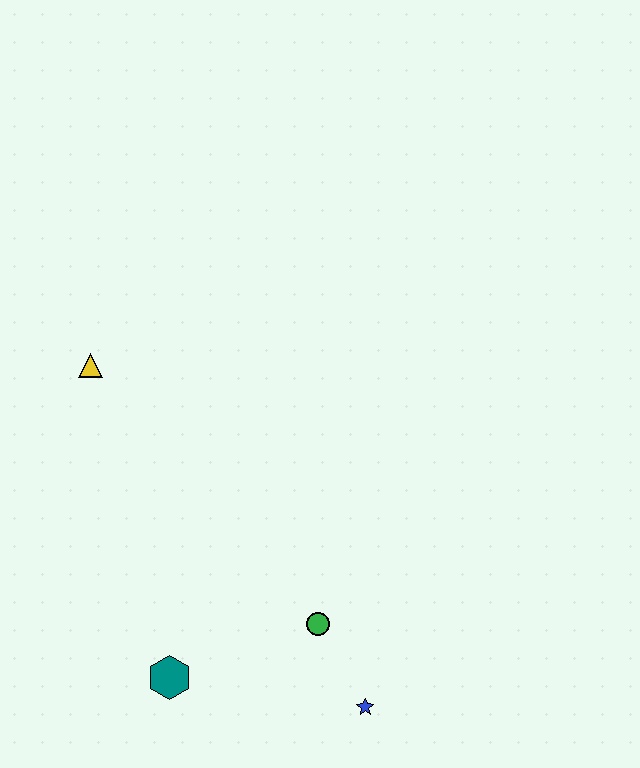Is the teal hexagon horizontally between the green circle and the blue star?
No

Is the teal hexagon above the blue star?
Yes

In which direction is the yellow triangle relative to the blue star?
The yellow triangle is above the blue star.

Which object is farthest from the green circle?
The yellow triangle is farthest from the green circle.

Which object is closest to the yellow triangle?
The teal hexagon is closest to the yellow triangle.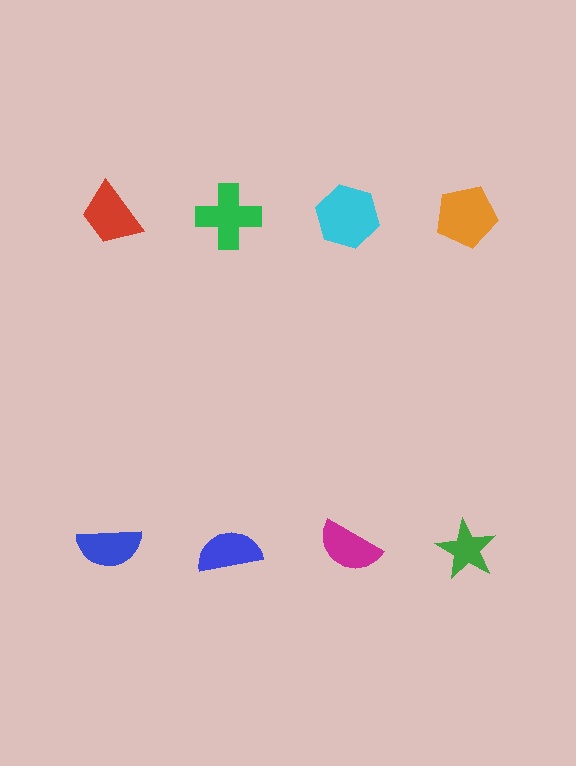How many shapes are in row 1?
4 shapes.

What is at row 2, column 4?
A green star.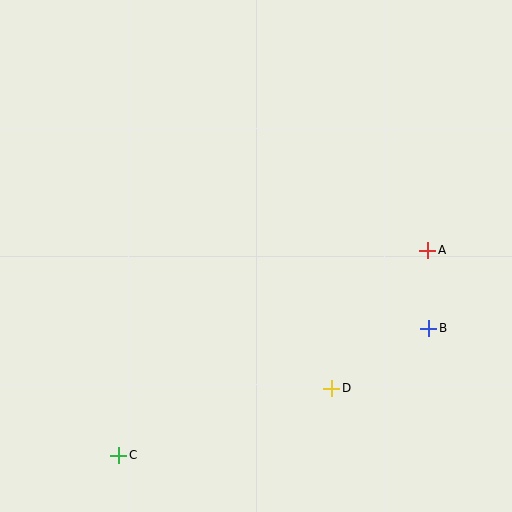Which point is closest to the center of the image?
Point D at (332, 388) is closest to the center.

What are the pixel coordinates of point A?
Point A is at (428, 250).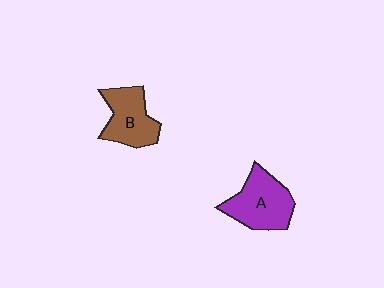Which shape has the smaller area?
Shape B (brown).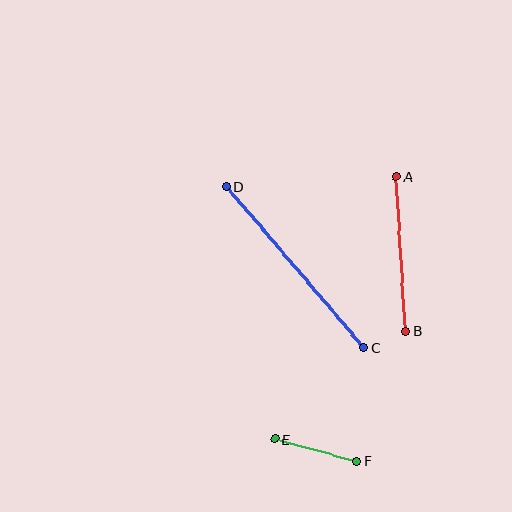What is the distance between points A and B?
The distance is approximately 155 pixels.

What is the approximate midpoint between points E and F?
The midpoint is at approximately (316, 450) pixels.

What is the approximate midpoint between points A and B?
The midpoint is at approximately (401, 254) pixels.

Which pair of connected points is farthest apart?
Points C and D are farthest apart.